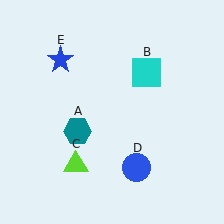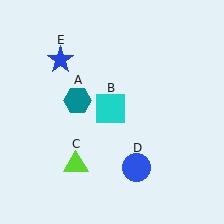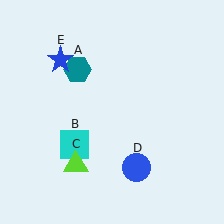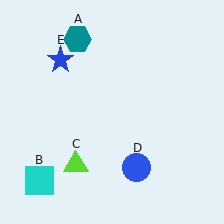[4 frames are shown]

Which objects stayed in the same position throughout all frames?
Lime triangle (object C) and blue circle (object D) and blue star (object E) remained stationary.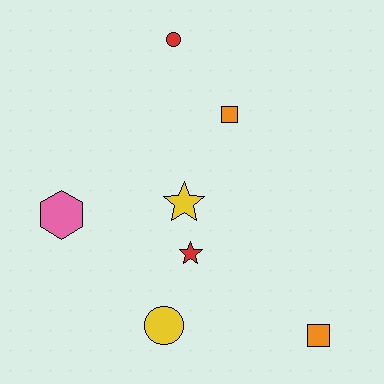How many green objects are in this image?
There are no green objects.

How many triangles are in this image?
There are no triangles.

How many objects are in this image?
There are 7 objects.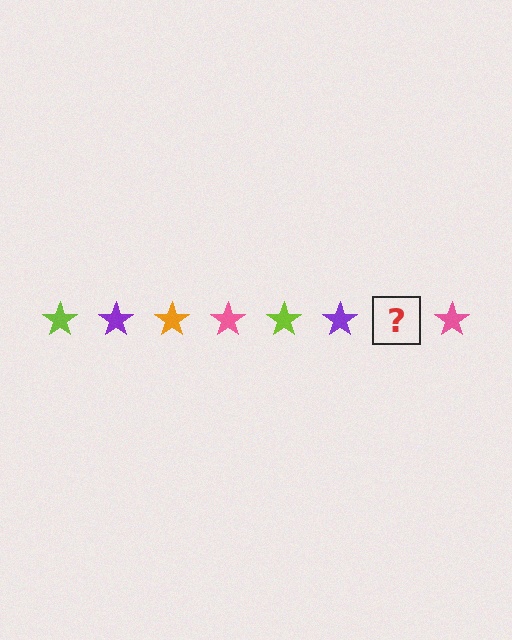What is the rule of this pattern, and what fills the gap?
The rule is that the pattern cycles through lime, purple, orange, pink stars. The gap should be filled with an orange star.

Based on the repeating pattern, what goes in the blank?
The blank should be an orange star.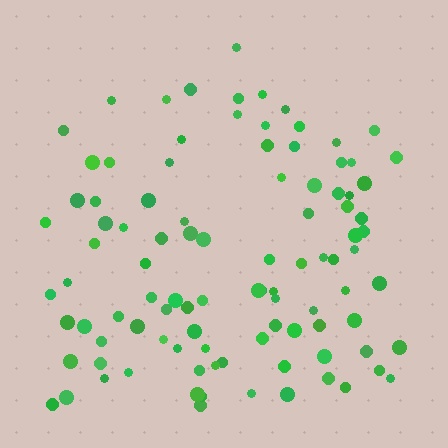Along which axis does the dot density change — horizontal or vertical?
Vertical.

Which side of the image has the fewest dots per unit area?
The top.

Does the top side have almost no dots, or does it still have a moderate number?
Still a moderate number, just noticeably fewer than the bottom.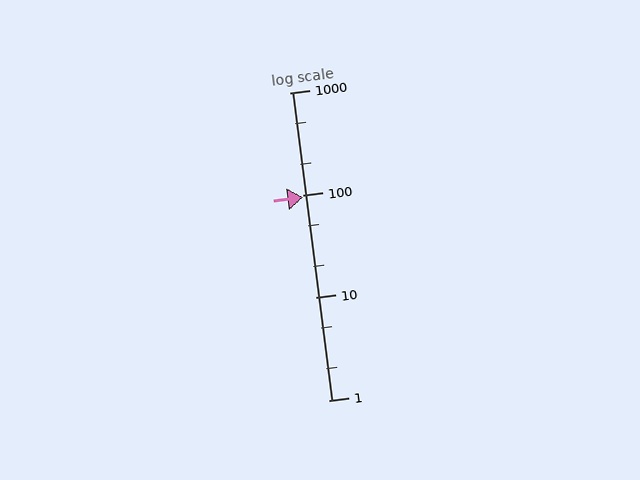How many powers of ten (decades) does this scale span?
The scale spans 3 decades, from 1 to 1000.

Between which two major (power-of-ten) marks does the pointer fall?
The pointer is between 10 and 100.